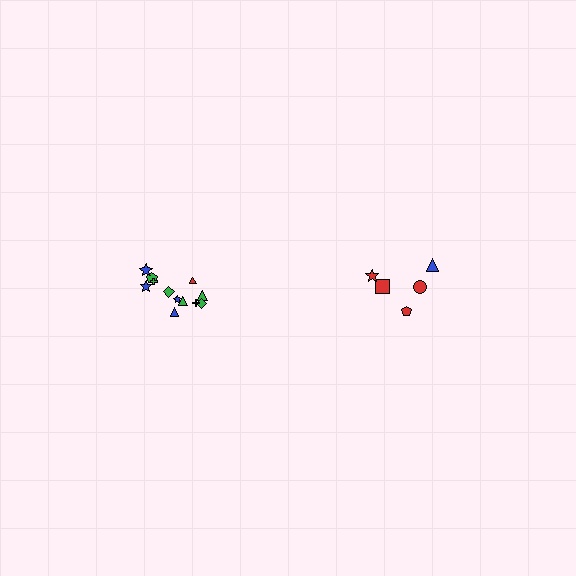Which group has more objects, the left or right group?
The left group.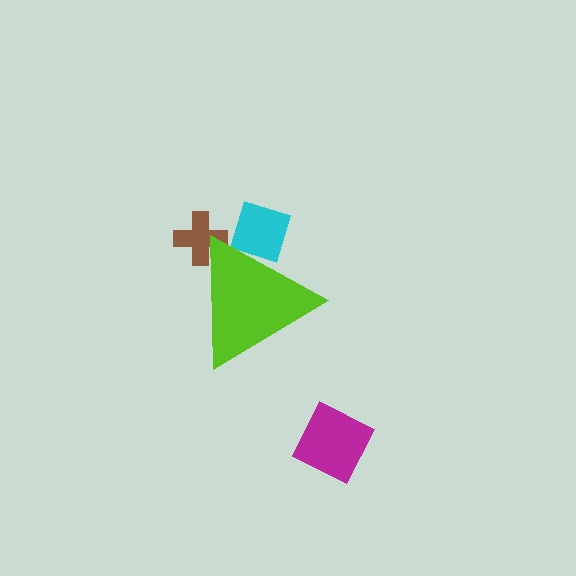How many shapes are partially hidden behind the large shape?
2 shapes are partially hidden.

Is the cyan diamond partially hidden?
Yes, the cyan diamond is partially hidden behind the lime triangle.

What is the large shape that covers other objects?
A lime triangle.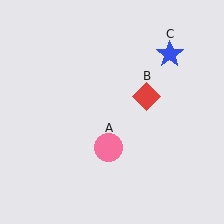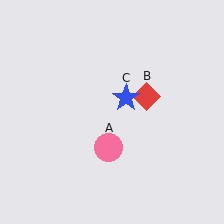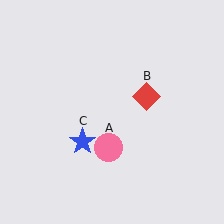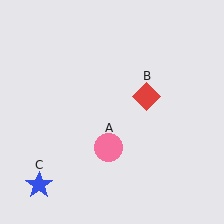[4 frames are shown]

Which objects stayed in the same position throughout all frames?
Pink circle (object A) and red diamond (object B) remained stationary.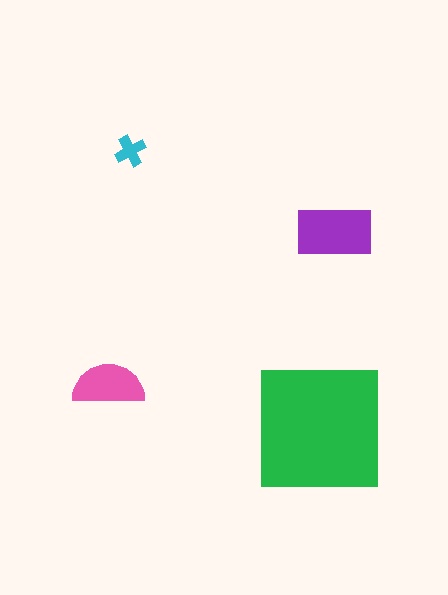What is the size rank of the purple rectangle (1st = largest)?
2nd.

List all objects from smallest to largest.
The cyan cross, the pink semicircle, the purple rectangle, the green square.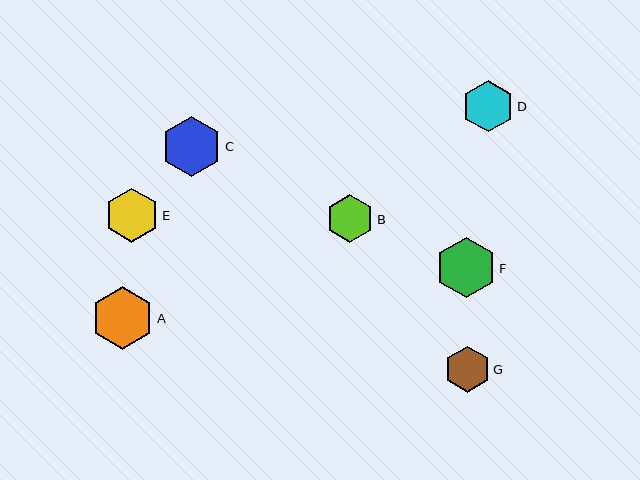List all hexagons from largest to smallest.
From largest to smallest: A, F, C, E, D, B, G.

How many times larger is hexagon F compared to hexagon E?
Hexagon F is approximately 1.1 times the size of hexagon E.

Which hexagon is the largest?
Hexagon A is the largest with a size of approximately 63 pixels.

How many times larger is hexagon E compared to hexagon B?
Hexagon E is approximately 1.1 times the size of hexagon B.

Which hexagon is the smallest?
Hexagon G is the smallest with a size of approximately 46 pixels.